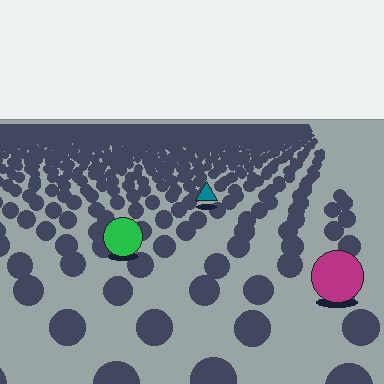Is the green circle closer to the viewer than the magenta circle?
No. The magenta circle is closer — you can tell from the texture gradient: the ground texture is coarser near it.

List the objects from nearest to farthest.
From nearest to farthest: the magenta circle, the green circle, the teal triangle.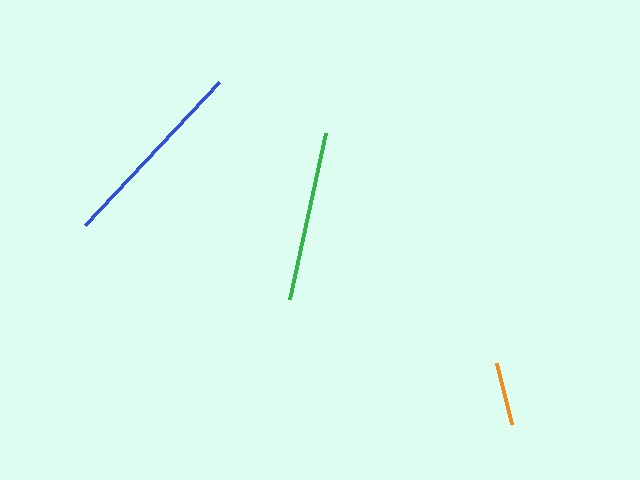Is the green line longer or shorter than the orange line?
The green line is longer than the orange line.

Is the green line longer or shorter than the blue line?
The blue line is longer than the green line.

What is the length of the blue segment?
The blue segment is approximately 196 pixels long.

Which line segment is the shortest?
The orange line is the shortest at approximately 63 pixels.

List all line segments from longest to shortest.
From longest to shortest: blue, green, orange.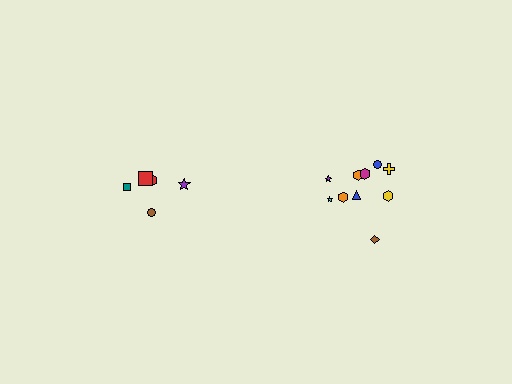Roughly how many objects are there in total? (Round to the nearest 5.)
Roughly 15 objects in total.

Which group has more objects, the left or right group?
The right group.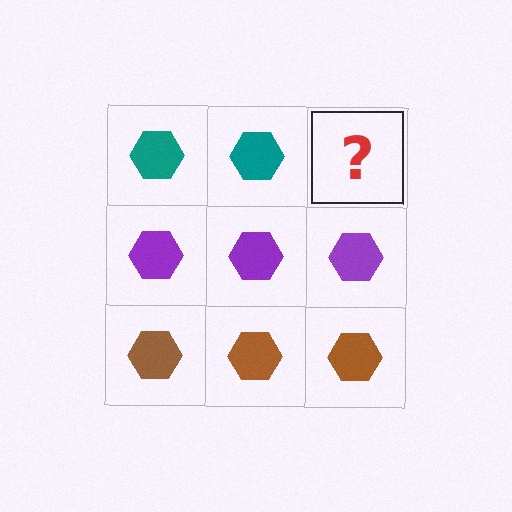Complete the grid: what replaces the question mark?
The question mark should be replaced with a teal hexagon.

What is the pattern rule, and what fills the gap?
The rule is that each row has a consistent color. The gap should be filled with a teal hexagon.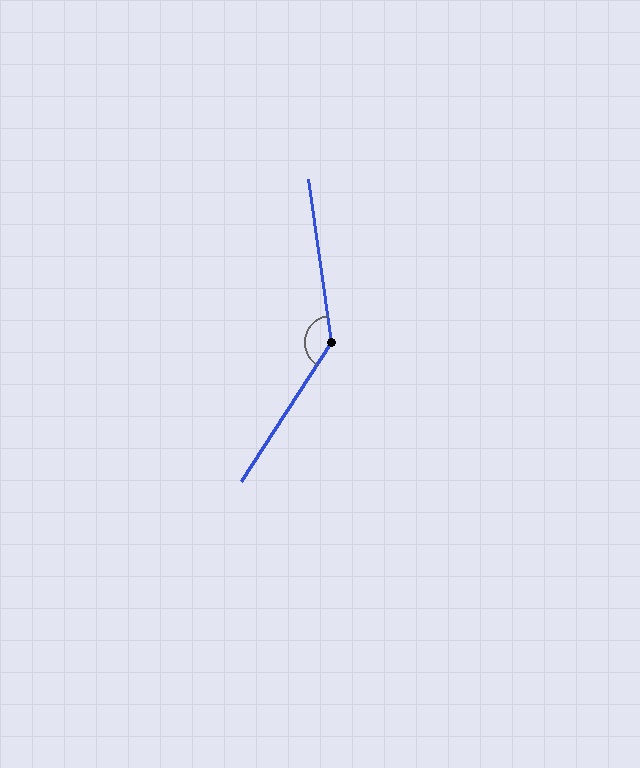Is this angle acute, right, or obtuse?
It is obtuse.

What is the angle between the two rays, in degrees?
Approximately 140 degrees.